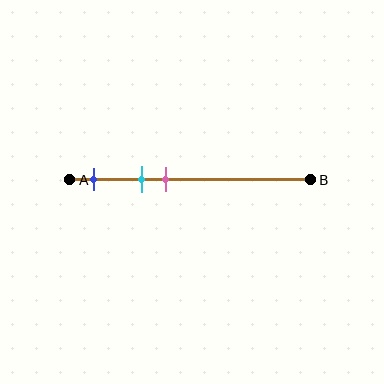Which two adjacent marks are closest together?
The cyan and pink marks are the closest adjacent pair.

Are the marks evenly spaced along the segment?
Yes, the marks are approximately evenly spaced.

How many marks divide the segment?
There are 3 marks dividing the segment.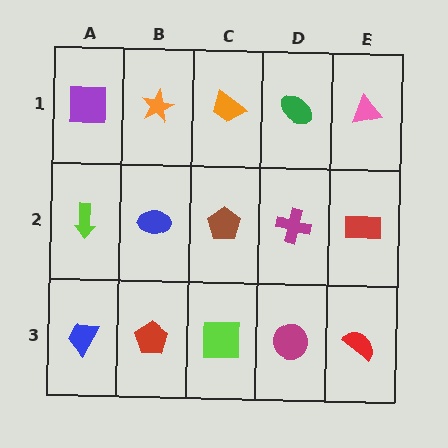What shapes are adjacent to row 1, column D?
A magenta cross (row 2, column D), an orange trapezoid (row 1, column C), a pink triangle (row 1, column E).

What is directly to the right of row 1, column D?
A pink triangle.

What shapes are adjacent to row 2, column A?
A purple square (row 1, column A), a blue trapezoid (row 3, column A), a blue ellipse (row 2, column B).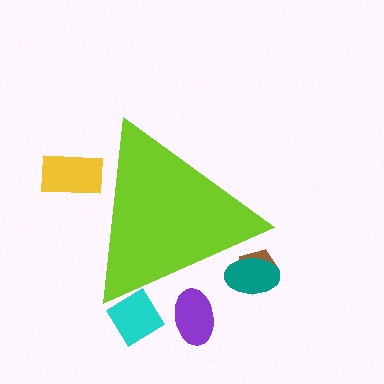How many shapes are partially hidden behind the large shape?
5 shapes are partially hidden.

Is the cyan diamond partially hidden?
Yes, the cyan diamond is partially hidden behind the lime triangle.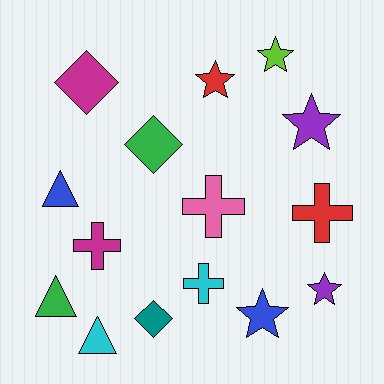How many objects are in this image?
There are 15 objects.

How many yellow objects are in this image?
There are no yellow objects.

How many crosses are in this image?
There are 4 crosses.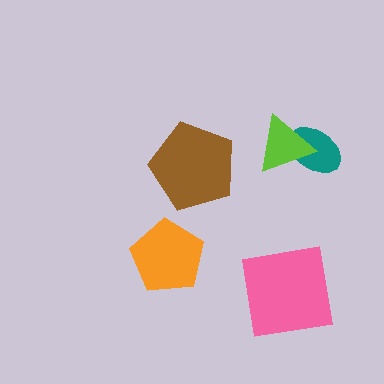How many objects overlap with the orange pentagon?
0 objects overlap with the orange pentagon.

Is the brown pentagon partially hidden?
No, no other shape covers it.